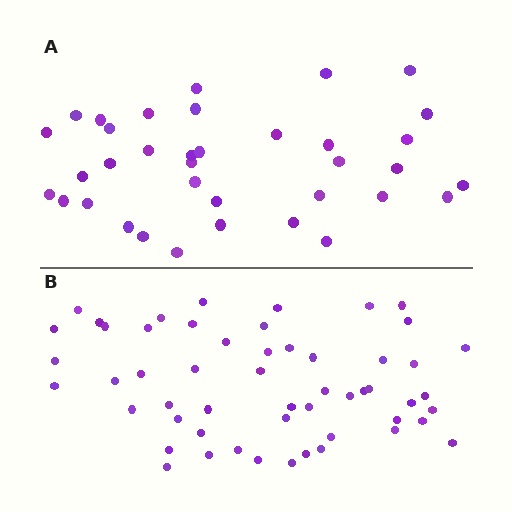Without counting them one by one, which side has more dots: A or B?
Region B (the bottom region) has more dots.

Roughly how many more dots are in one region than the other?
Region B has approximately 20 more dots than region A.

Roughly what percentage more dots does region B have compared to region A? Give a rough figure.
About 50% more.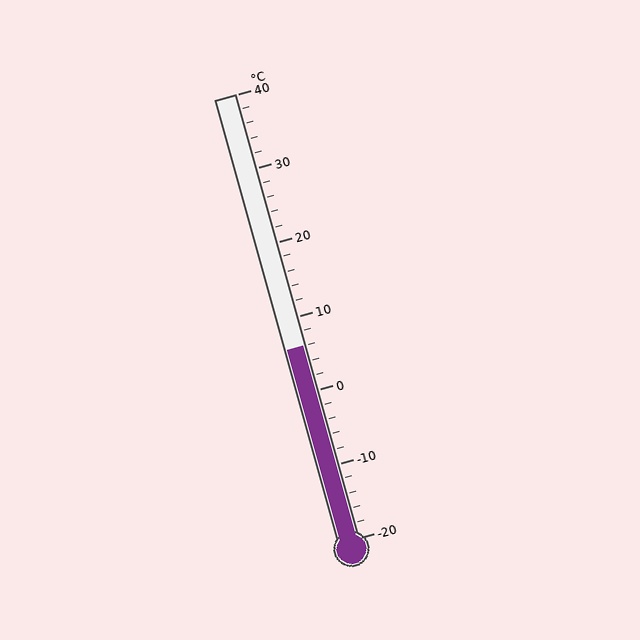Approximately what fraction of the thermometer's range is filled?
The thermometer is filled to approximately 45% of its range.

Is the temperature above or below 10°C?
The temperature is below 10°C.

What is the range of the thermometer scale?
The thermometer scale ranges from -20°C to 40°C.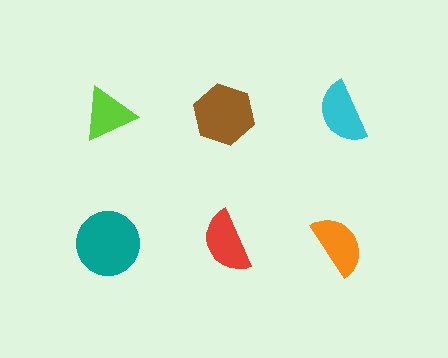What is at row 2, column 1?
A teal circle.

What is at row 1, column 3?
A cyan semicircle.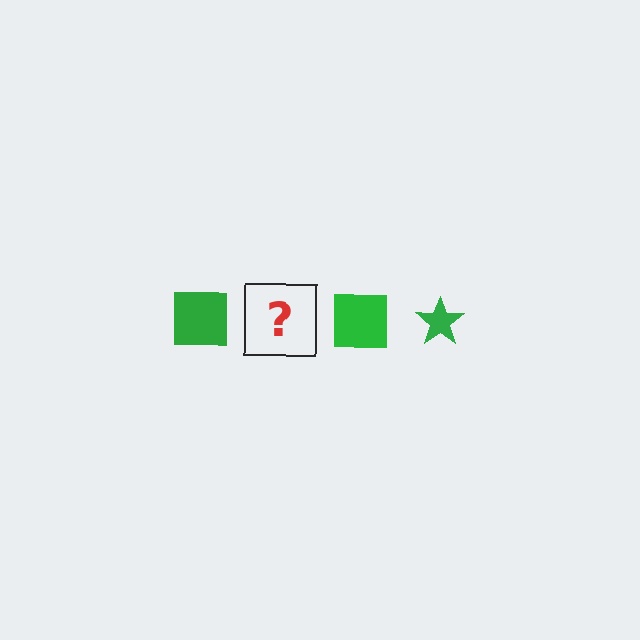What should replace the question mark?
The question mark should be replaced with a green star.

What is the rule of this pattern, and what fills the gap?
The rule is that the pattern cycles through square, star shapes in green. The gap should be filled with a green star.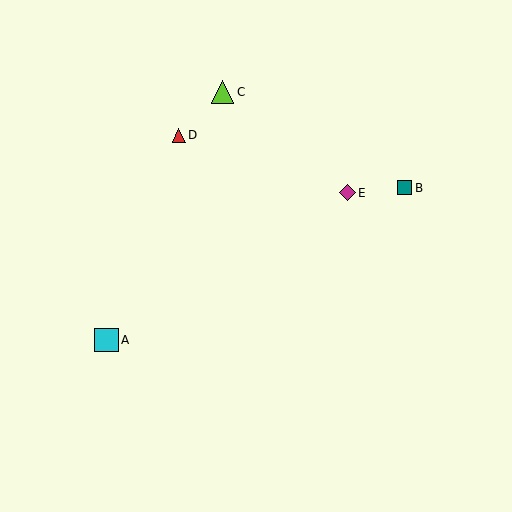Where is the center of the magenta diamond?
The center of the magenta diamond is at (347, 193).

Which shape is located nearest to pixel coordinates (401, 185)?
The teal square (labeled B) at (405, 188) is nearest to that location.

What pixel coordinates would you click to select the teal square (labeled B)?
Click at (405, 188) to select the teal square B.